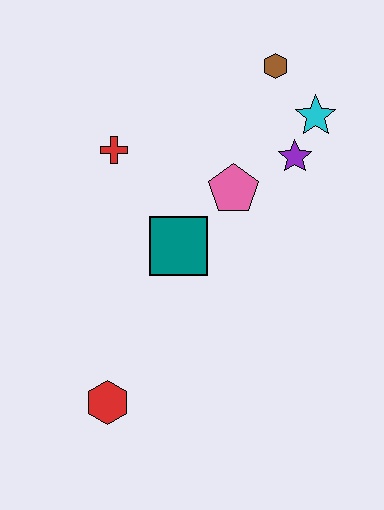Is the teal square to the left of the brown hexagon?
Yes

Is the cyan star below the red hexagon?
No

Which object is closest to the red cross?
The teal square is closest to the red cross.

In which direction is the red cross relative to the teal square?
The red cross is above the teal square.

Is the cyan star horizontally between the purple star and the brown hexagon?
No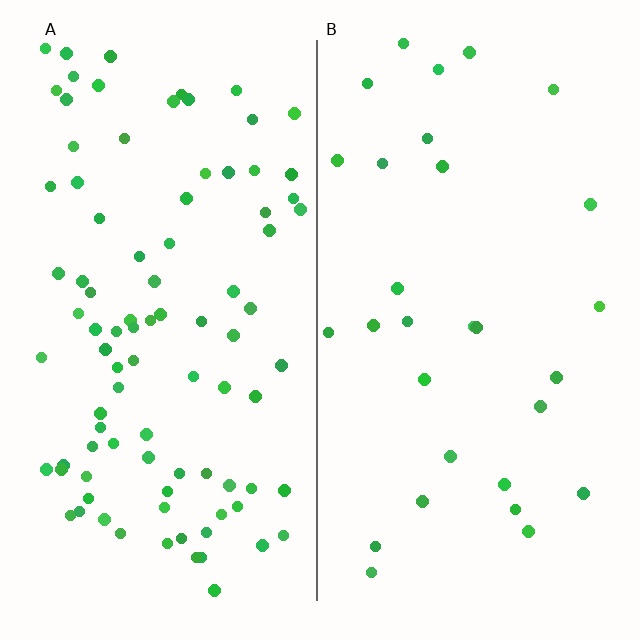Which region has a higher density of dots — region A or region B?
A (the left).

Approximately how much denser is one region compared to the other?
Approximately 3.1× — region A over region B.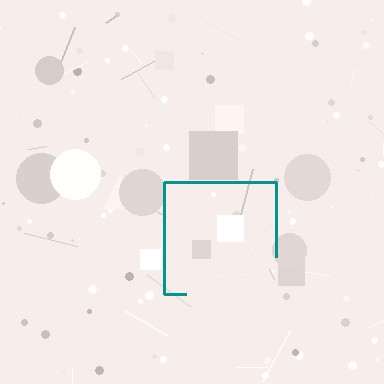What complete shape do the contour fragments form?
The contour fragments form a square.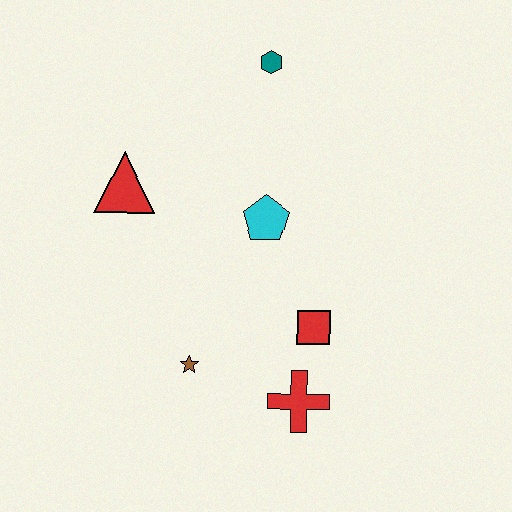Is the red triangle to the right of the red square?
No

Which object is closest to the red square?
The red cross is closest to the red square.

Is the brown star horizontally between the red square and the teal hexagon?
No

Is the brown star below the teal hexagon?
Yes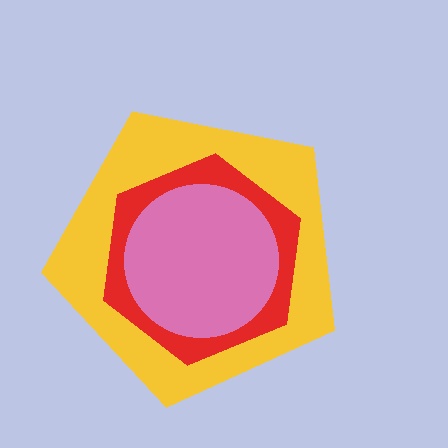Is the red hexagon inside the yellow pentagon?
Yes.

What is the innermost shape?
The pink circle.